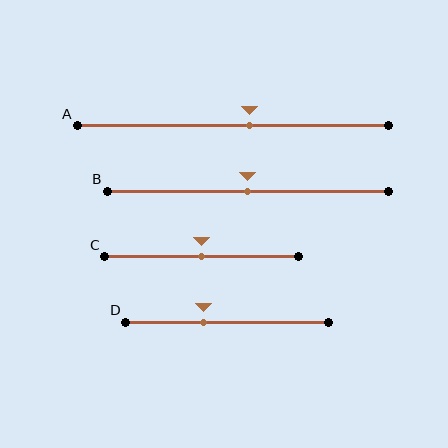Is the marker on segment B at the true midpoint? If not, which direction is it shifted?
Yes, the marker on segment B is at the true midpoint.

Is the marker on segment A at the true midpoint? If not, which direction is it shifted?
No, the marker on segment A is shifted to the right by about 6% of the segment length.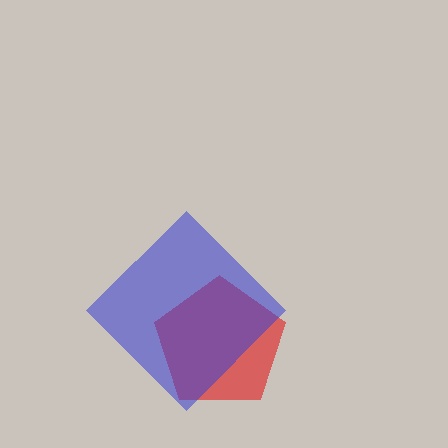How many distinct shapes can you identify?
There are 2 distinct shapes: a red pentagon, a blue diamond.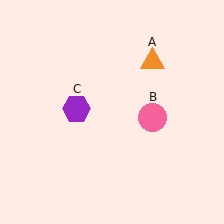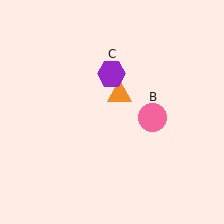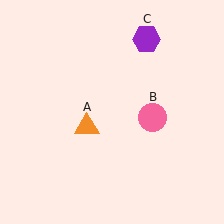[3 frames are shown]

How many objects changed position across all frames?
2 objects changed position: orange triangle (object A), purple hexagon (object C).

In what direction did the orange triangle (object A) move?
The orange triangle (object A) moved down and to the left.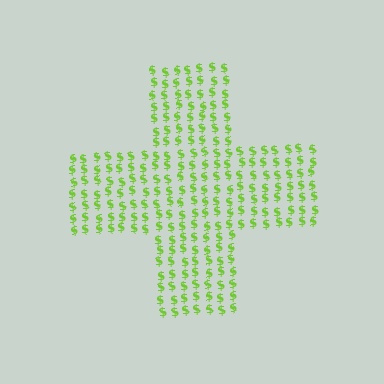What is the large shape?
The large shape is a cross.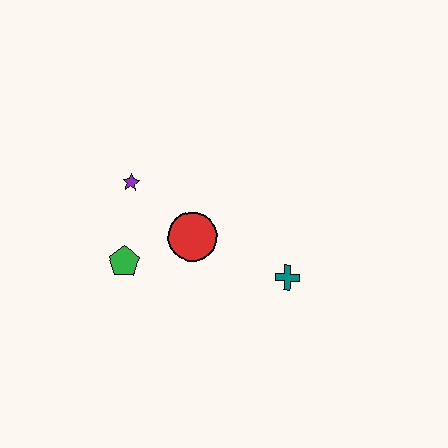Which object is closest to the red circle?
The green pentagon is closest to the red circle.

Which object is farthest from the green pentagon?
The teal cross is farthest from the green pentagon.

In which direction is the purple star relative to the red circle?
The purple star is to the left of the red circle.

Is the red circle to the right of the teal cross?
No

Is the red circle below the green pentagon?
No